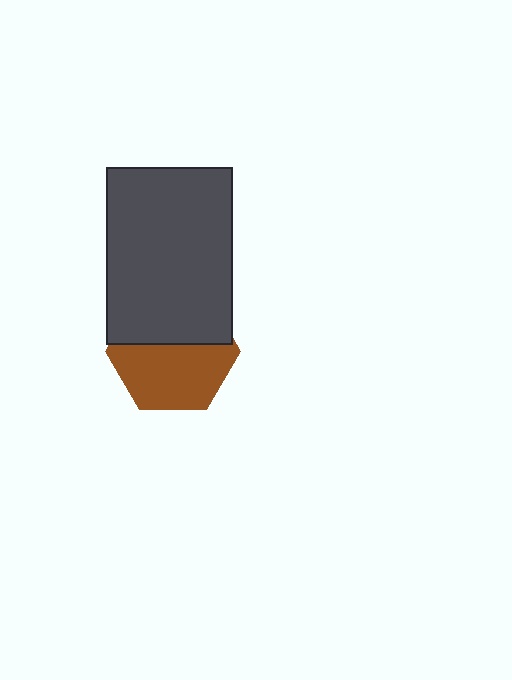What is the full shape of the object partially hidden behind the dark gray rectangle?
The partially hidden object is a brown hexagon.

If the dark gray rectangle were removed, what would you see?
You would see the complete brown hexagon.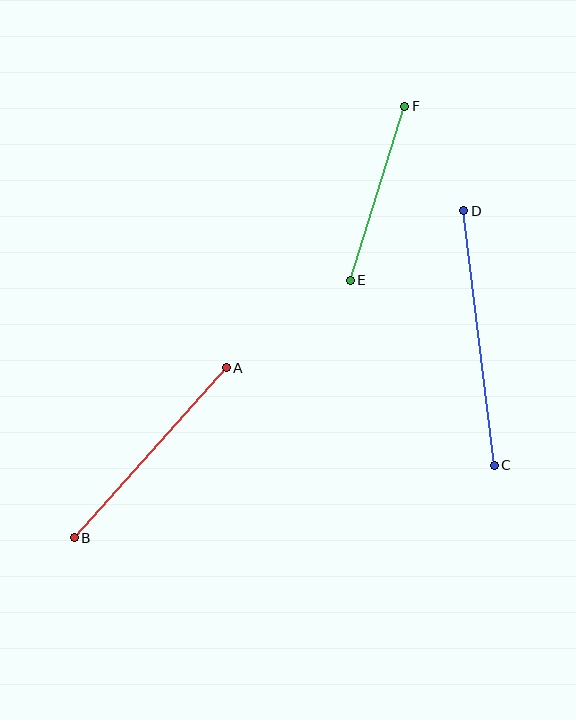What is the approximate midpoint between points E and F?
The midpoint is at approximately (378, 193) pixels.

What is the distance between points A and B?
The distance is approximately 228 pixels.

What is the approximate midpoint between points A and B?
The midpoint is at approximately (150, 453) pixels.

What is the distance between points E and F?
The distance is approximately 182 pixels.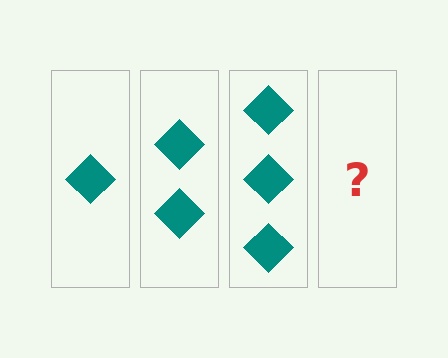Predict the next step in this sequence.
The next step is 4 diamonds.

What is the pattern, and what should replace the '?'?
The pattern is that each step adds one more diamond. The '?' should be 4 diamonds.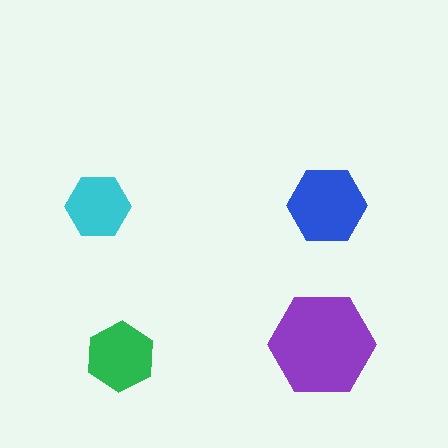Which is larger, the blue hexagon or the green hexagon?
The blue one.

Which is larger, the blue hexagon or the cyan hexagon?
The blue one.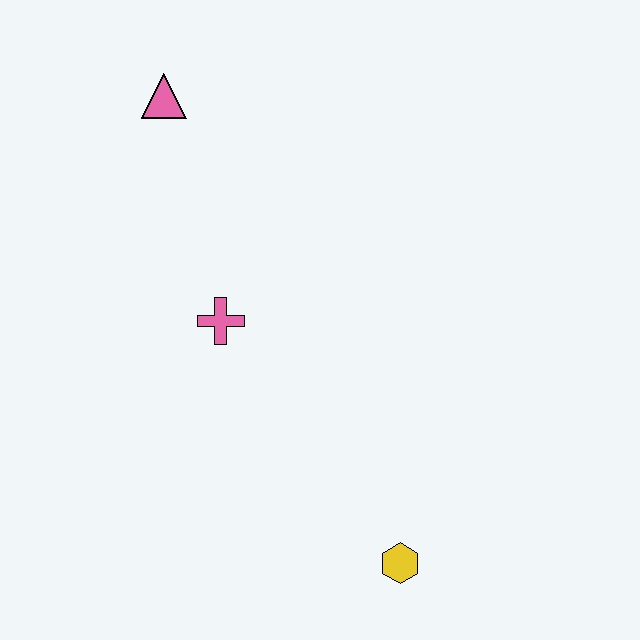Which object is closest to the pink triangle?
The pink cross is closest to the pink triangle.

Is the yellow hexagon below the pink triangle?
Yes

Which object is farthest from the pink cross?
The yellow hexagon is farthest from the pink cross.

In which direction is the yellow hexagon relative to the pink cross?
The yellow hexagon is below the pink cross.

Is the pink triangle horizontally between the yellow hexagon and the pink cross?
No